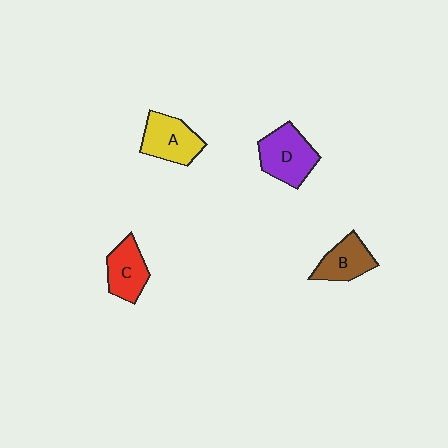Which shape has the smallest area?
Shape B (brown).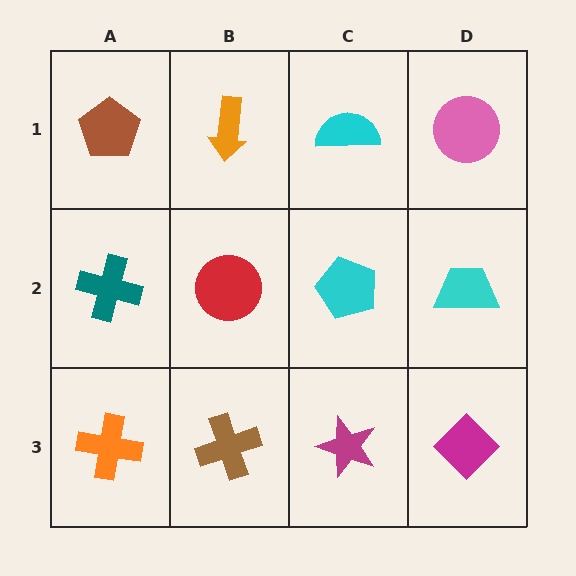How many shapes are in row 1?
4 shapes.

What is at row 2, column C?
A cyan pentagon.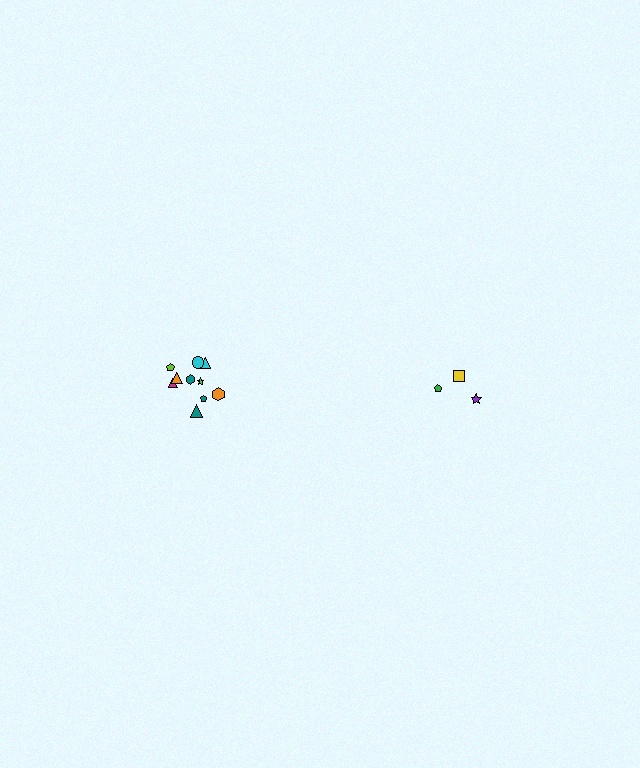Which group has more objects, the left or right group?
The left group.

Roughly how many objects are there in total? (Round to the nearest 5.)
Roughly 15 objects in total.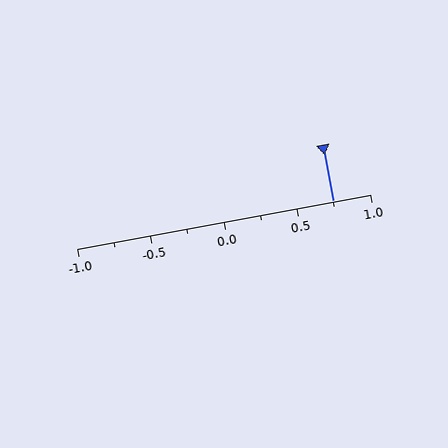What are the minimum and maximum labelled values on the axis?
The axis runs from -1.0 to 1.0.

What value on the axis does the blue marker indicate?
The marker indicates approximately 0.75.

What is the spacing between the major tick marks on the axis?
The major ticks are spaced 0.5 apart.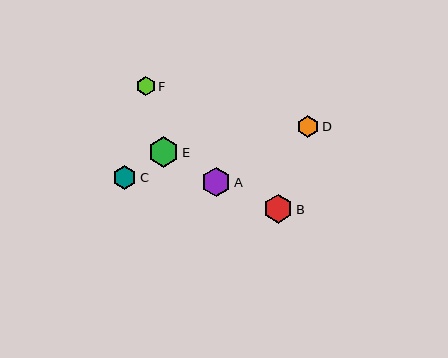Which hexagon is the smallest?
Hexagon F is the smallest with a size of approximately 19 pixels.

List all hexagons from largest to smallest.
From largest to smallest: E, B, A, C, D, F.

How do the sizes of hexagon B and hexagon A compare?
Hexagon B and hexagon A are approximately the same size.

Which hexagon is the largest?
Hexagon E is the largest with a size of approximately 31 pixels.